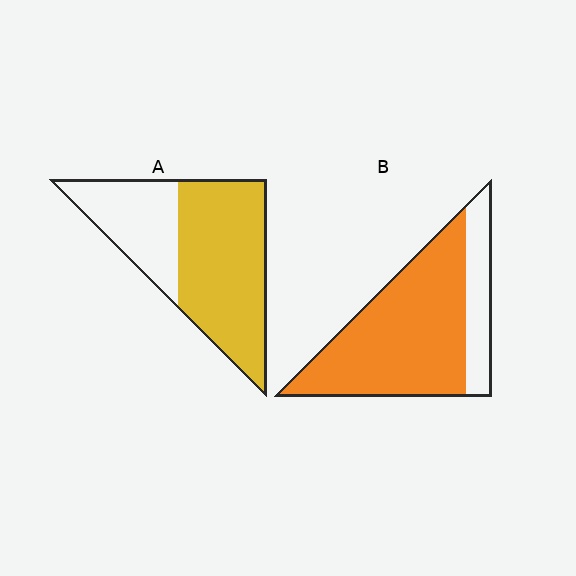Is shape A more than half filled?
Yes.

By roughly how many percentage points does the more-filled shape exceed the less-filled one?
By roughly 15 percentage points (B over A).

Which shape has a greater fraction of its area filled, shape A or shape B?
Shape B.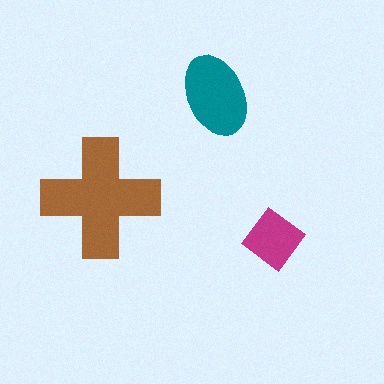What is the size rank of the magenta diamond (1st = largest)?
3rd.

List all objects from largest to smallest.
The brown cross, the teal ellipse, the magenta diamond.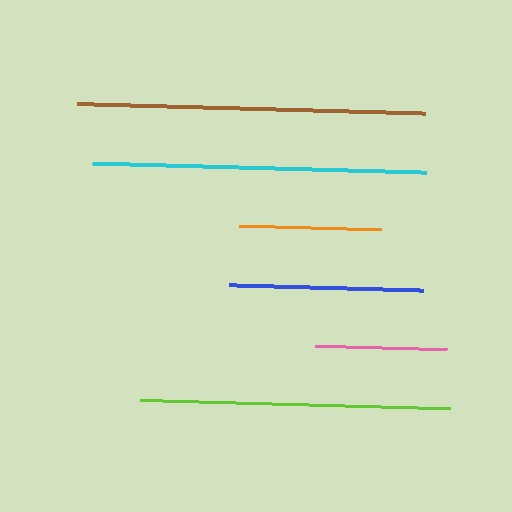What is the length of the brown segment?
The brown segment is approximately 348 pixels long.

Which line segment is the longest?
The brown line is the longest at approximately 348 pixels.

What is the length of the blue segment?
The blue segment is approximately 194 pixels long.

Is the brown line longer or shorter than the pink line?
The brown line is longer than the pink line.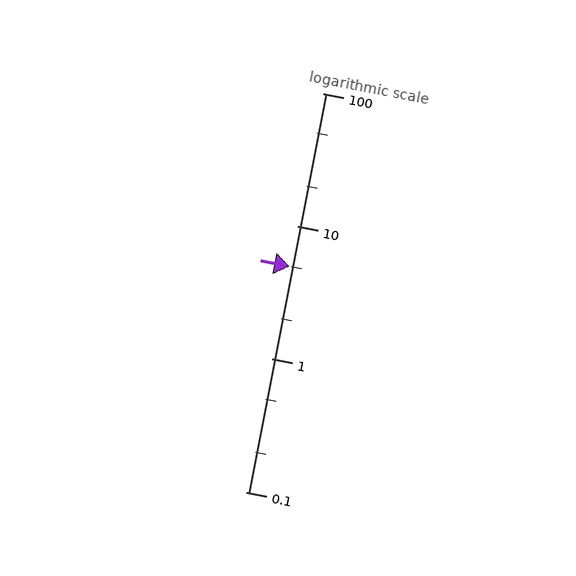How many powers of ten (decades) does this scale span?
The scale spans 3 decades, from 0.1 to 100.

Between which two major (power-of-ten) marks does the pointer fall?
The pointer is between 1 and 10.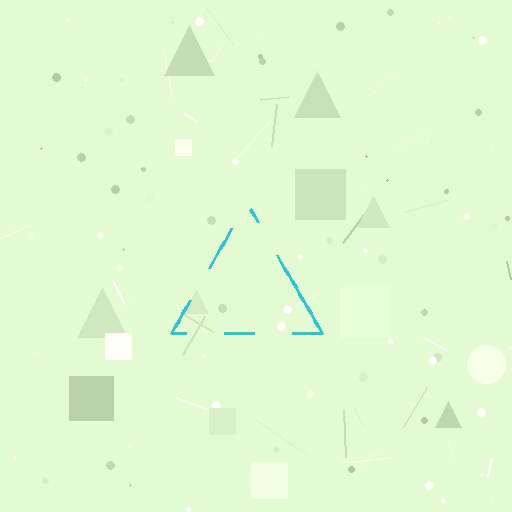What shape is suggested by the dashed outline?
The dashed outline suggests a triangle.